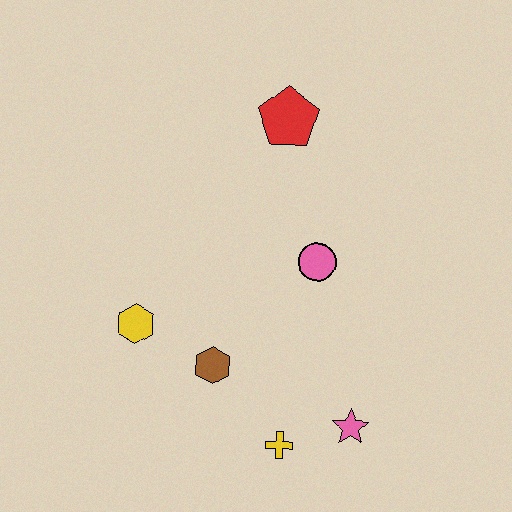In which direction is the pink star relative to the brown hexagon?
The pink star is to the right of the brown hexagon.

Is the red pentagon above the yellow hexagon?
Yes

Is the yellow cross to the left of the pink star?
Yes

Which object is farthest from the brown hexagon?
The red pentagon is farthest from the brown hexagon.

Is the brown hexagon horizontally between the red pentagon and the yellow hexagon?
Yes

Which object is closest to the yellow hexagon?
The brown hexagon is closest to the yellow hexagon.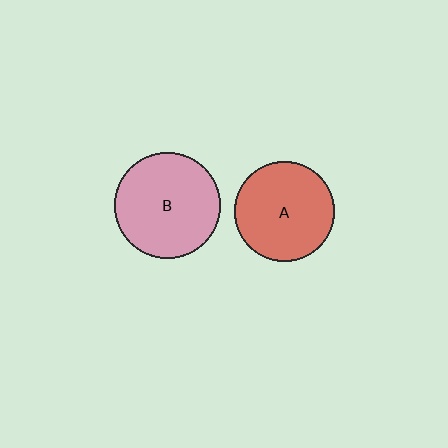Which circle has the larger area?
Circle B (pink).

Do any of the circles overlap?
No, none of the circles overlap.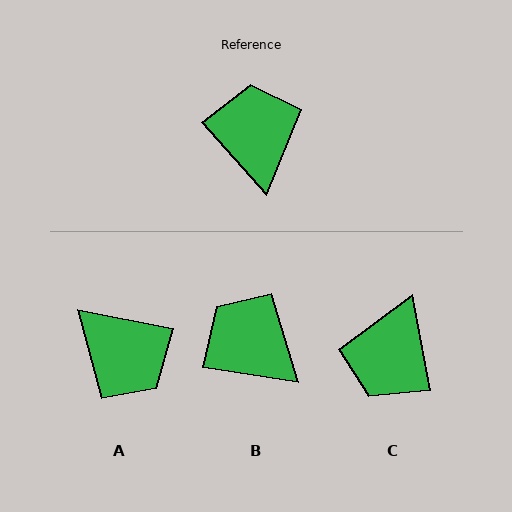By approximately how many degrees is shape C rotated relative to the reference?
Approximately 148 degrees counter-clockwise.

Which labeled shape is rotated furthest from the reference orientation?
C, about 148 degrees away.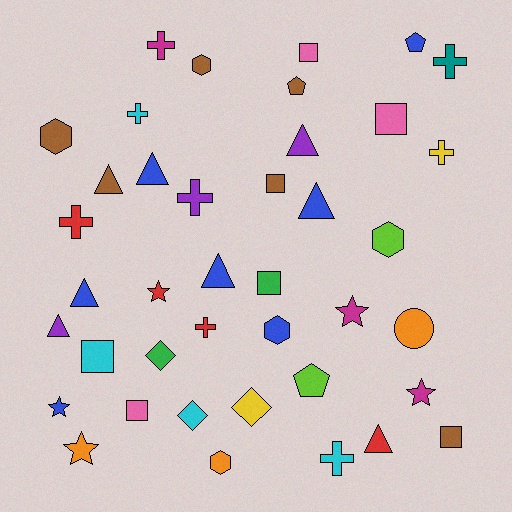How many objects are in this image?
There are 40 objects.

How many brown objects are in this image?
There are 6 brown objects.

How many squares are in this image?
There are 7 squares.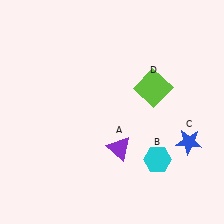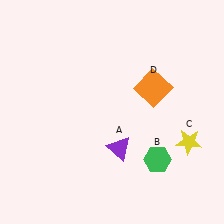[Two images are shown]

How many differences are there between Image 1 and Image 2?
There are 3 differences between the two images.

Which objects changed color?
B changed from cyan to green. C changed from blue to yellow. D changed from lime to orange.